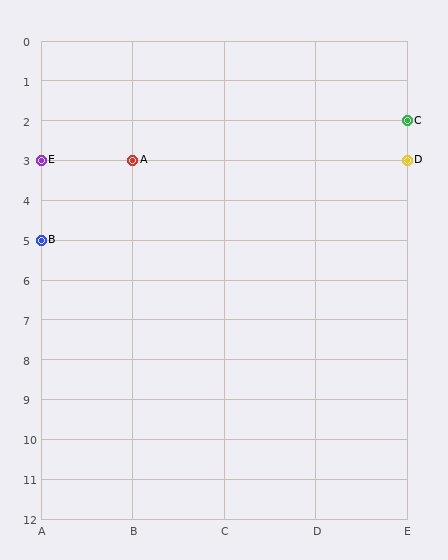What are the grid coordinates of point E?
Point E is at grid coordinates (A, 3).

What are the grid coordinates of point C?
Point C is at grid coordinates (E, 2).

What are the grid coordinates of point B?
Point B is at grid coordinates (A, 5).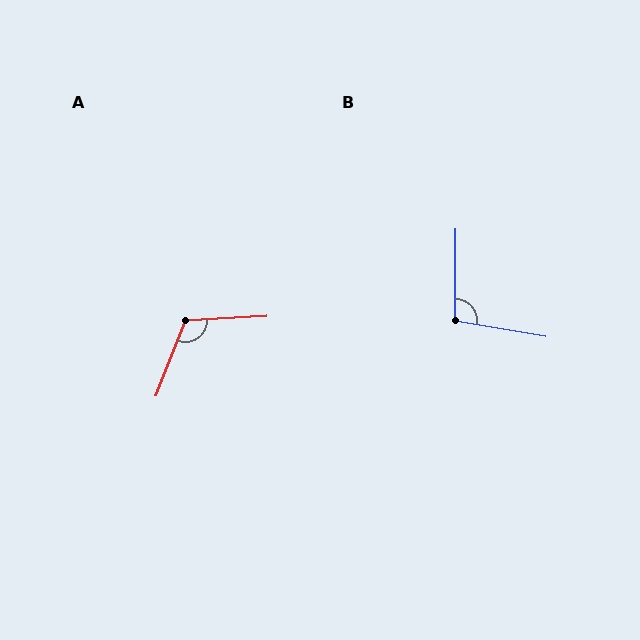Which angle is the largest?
A, at approximately 114 degrees.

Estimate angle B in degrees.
Approximately 99 degrees.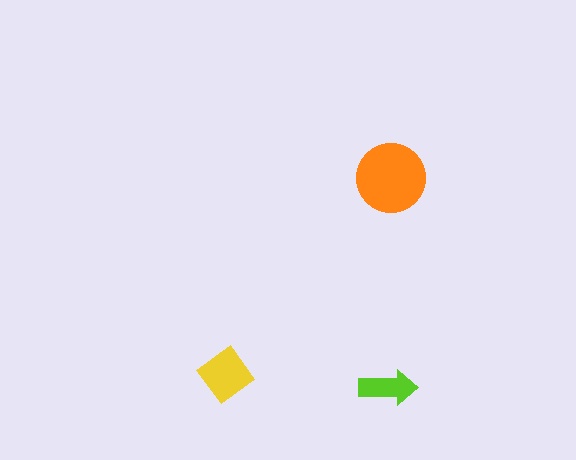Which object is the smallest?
The lime arrow.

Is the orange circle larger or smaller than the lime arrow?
Larger.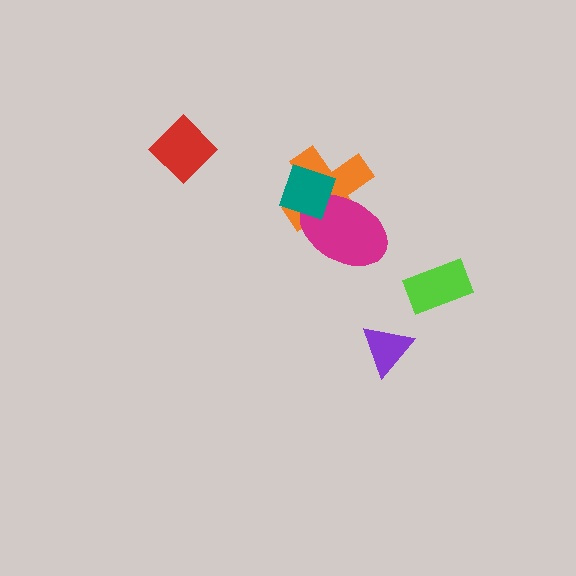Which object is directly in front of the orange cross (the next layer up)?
The magenta ellipse is directly in front of the orange cross.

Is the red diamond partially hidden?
No, no other shape covers it.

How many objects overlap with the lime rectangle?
0 objects overlap with the lime rectangle.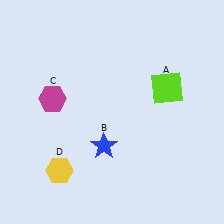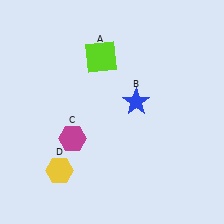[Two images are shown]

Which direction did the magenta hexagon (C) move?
The magenta hexagon (C) moved down.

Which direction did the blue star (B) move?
The blue star (B) moved up.